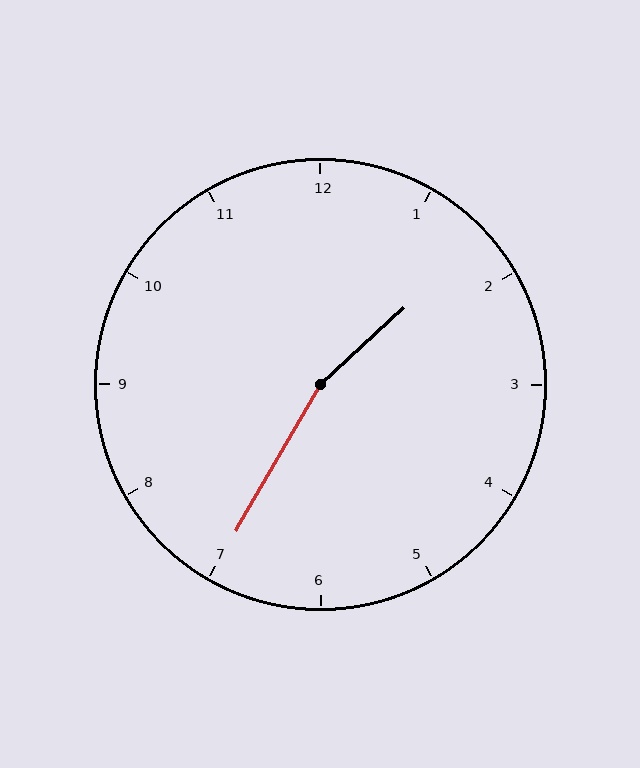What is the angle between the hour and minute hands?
Approximately 162 degrees.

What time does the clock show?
1:35.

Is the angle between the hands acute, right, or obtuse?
It is obtuse.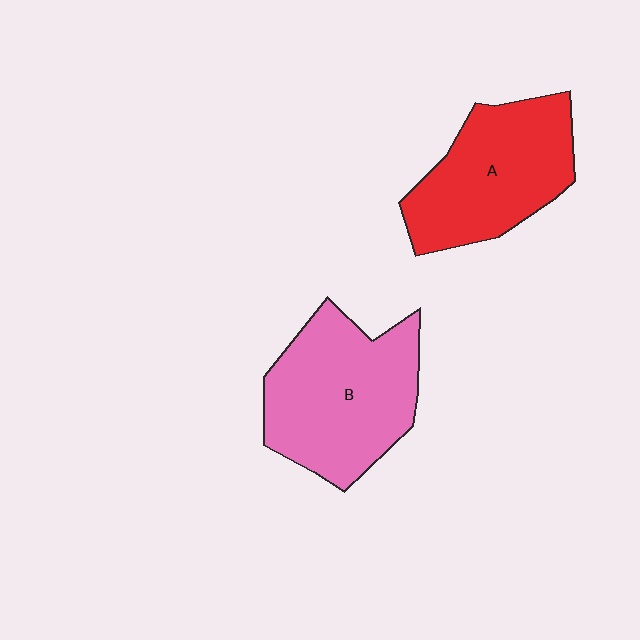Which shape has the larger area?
Shape B (pink).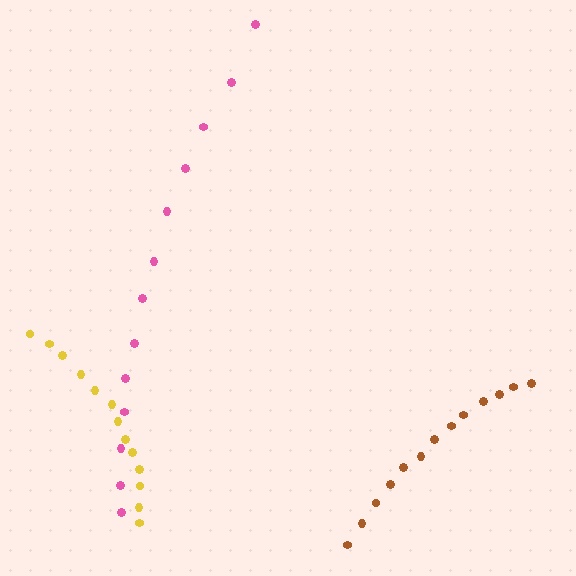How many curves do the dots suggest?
There are 3 distinct paths.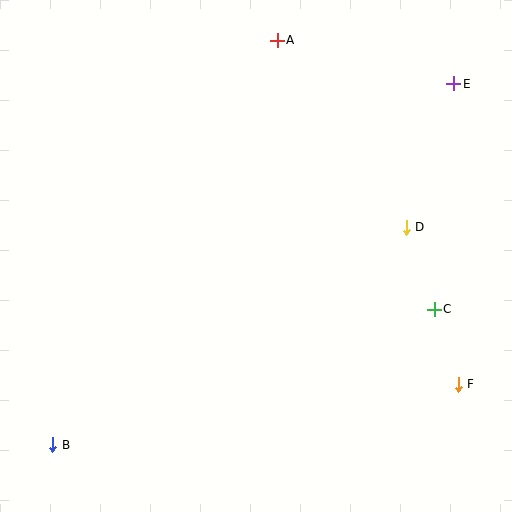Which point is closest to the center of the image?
Point D at (406, 227) is closest to the center.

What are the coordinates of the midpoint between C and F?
The midpoint between C and F is at (446, 347).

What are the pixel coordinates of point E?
Point E is at (454, 84).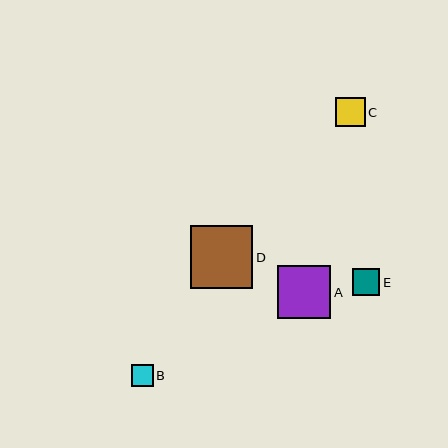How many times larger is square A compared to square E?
Square A is approximately 2.0 times the size of square E.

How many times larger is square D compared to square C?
Square D is approximately 2.1 times the size of square C.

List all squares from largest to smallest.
From largest to smallest: D, A, C, E, B.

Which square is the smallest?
Square B is the smallest with a size of approximately 22 pixels.